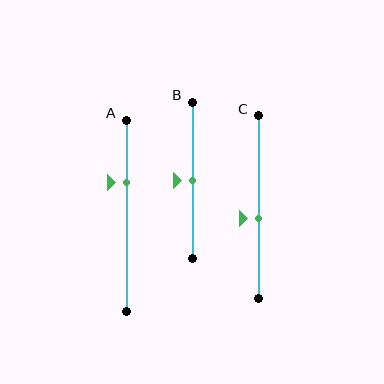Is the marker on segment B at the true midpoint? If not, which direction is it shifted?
Yes, the marker on segment B is at the true midpoint.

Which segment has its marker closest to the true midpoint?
Segment B has its marker closest to the true midpoint.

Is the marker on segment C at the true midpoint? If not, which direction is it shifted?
No, the marker on segment C is shifted downward by about 6% of the segment length.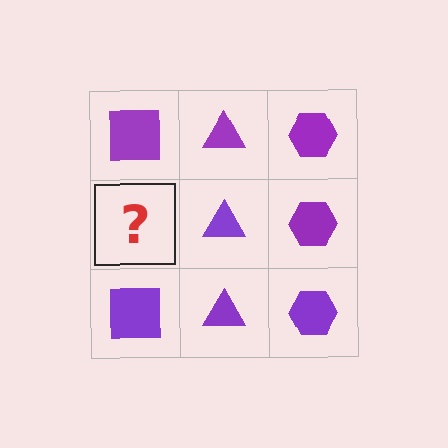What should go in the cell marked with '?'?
The missing cell should contain a purple square.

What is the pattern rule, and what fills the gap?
The rule is that each column has a consistent shape. The gap should be filled with a purple square.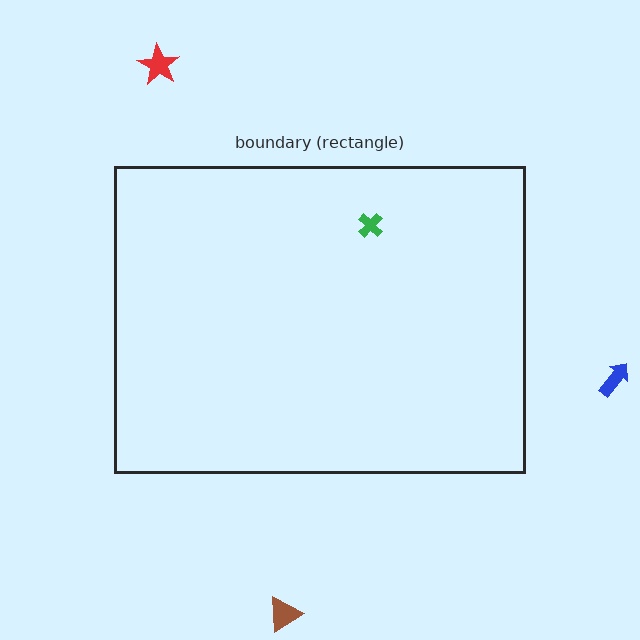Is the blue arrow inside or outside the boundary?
Outside.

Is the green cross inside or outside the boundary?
Inside.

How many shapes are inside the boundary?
1 inside, 3 outside.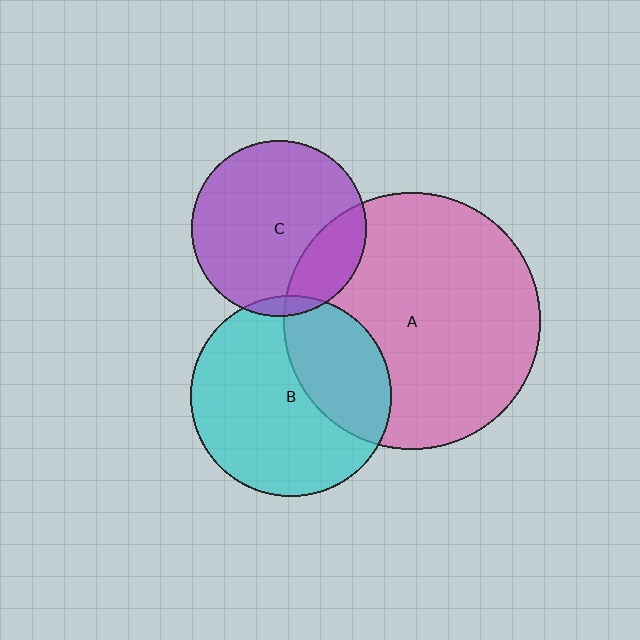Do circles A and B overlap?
Yes.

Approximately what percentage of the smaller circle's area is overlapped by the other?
Approximately 35%.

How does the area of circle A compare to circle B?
Approximately 1.6 times.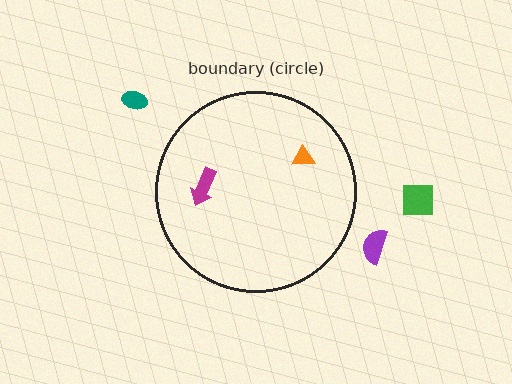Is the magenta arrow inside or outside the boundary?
Inside.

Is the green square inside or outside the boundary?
Outside.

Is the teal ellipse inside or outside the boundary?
Outside.